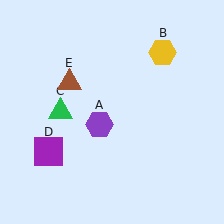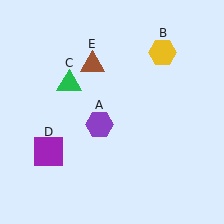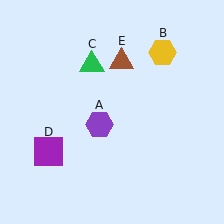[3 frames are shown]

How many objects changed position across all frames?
2 objects changed position: green triangle (object C), brown triangle (object E).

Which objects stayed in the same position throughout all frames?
Purple hexagon (object A) and yellow hexagon (object B) and purple square (object D) remained stationary.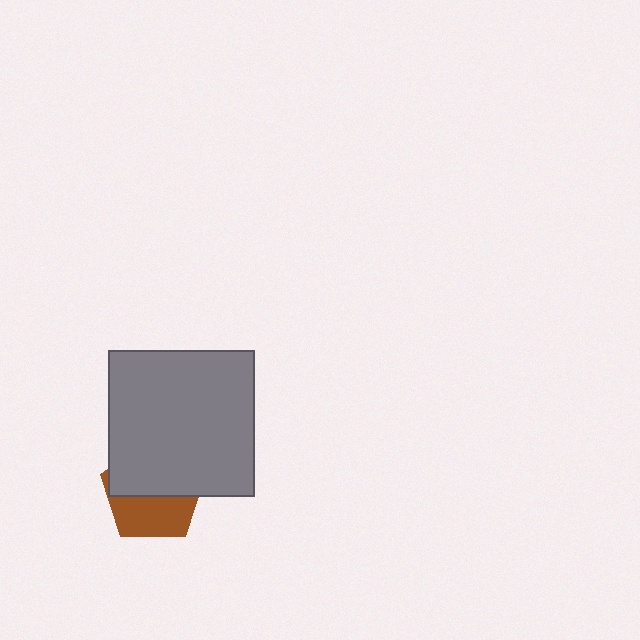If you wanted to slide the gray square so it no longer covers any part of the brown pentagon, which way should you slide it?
Slide it up — that is the most direct way to separate the two shapes.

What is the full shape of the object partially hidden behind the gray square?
The partially hidden object is a brown pentagon.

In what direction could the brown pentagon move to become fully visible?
The brown pentagon could move down. That would shift it out from behind the gray square entirely.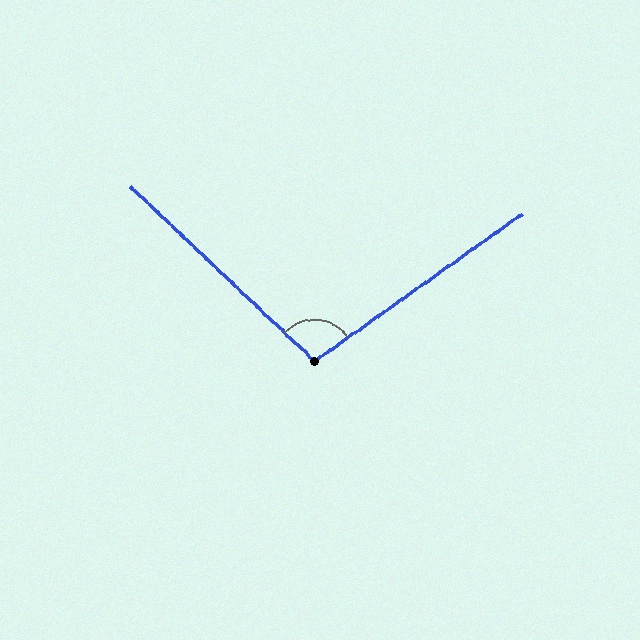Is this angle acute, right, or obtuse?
It is obtuse.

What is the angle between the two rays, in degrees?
Approximately 101 degrees.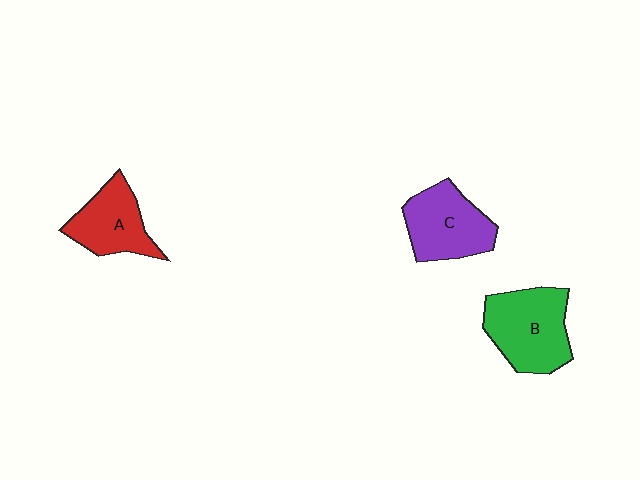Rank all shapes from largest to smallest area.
From largest to smallest: B (green), C (purple), A (red).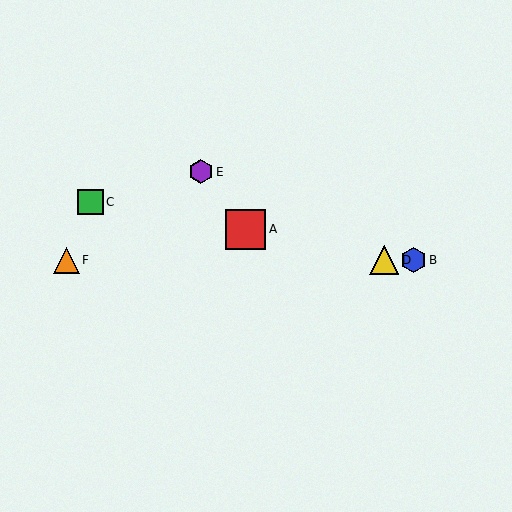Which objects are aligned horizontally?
Objects B, D, F are aligned horizontally.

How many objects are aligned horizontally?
3 objects (B, D, F) are aligned horizontally.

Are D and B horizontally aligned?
Yes, both are at y≈260.